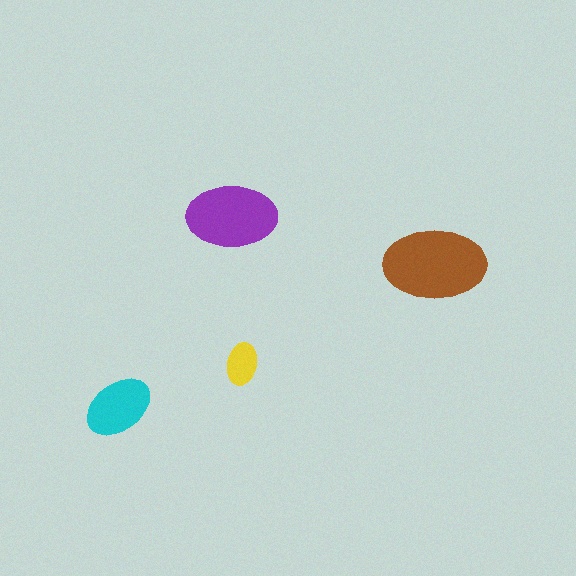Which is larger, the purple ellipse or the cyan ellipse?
The purple one.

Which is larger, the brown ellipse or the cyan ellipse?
The brown one.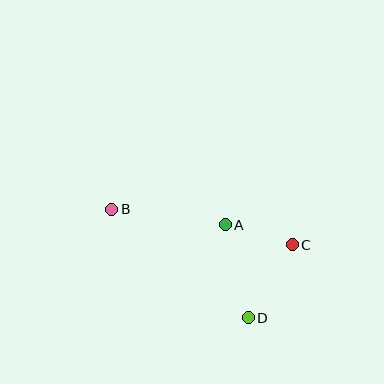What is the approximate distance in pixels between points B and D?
The distance between B and D is approximately 174 pixels.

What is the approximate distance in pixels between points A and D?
The distance between A and D is approximately 96 pixels.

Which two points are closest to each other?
Points A and C are closest to each other.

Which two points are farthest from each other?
Points B and C are farthest from each other.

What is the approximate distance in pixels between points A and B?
The distance between A and B is approximately 114 pixels.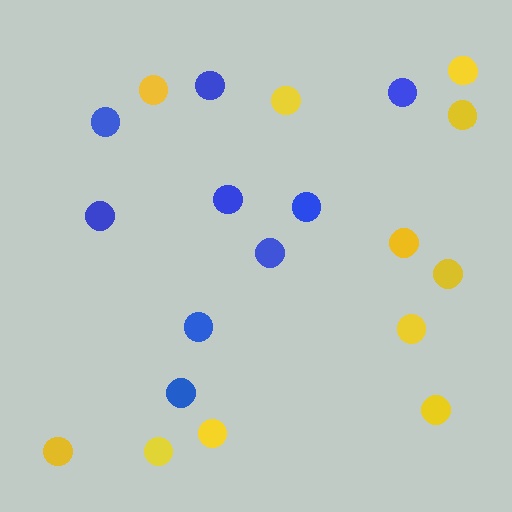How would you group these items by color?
There are 2 groups: one group of blue circles (9) and one group of yellow circles (11).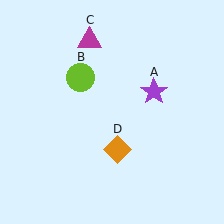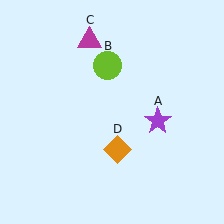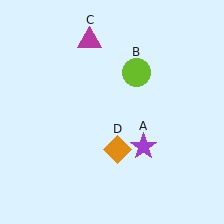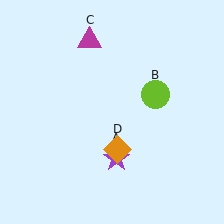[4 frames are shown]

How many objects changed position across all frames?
2 objects changed position: purple star (object A), lime circle (object B).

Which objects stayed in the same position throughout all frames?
Magenta triangle (object C) and orange diamond (object D) remained stationary.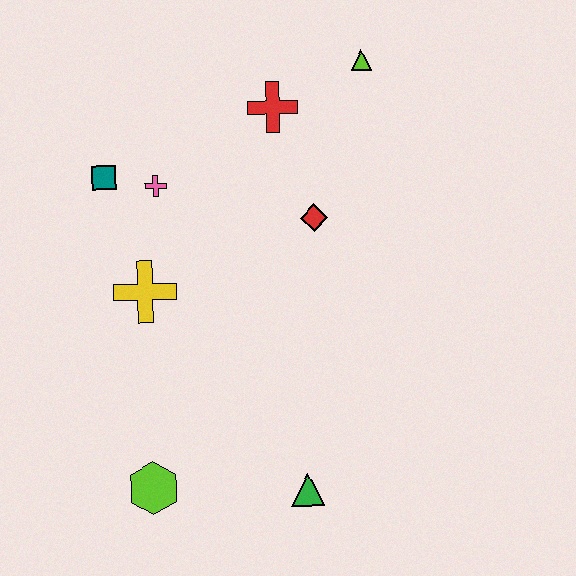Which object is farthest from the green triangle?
The lime triangle is farthest from the green triangle.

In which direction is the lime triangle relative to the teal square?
The lime triangle is to the right of the teal square.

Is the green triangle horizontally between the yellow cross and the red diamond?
Yes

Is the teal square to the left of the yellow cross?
Yes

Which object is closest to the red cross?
The lime triangle is closest to the red cross.